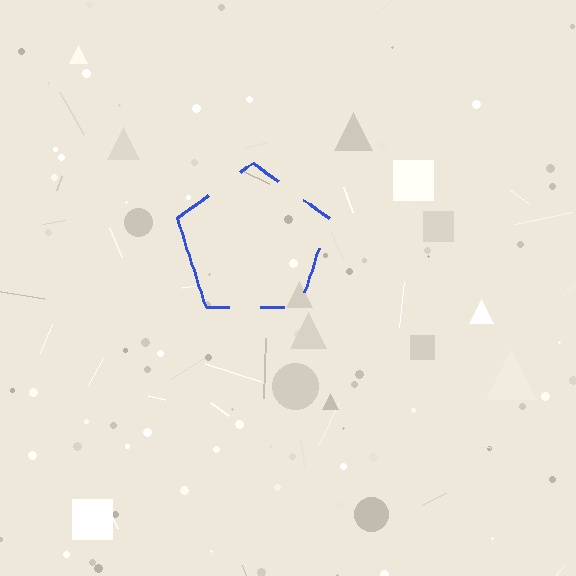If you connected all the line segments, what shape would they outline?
They would outline a pentagon.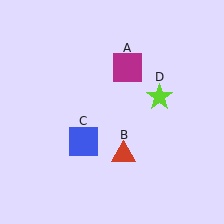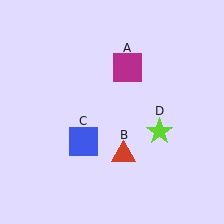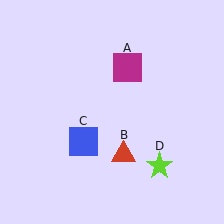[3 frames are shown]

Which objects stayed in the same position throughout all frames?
Magenta square (object A) and red triangle (object B) and blue square (object C) remained stationary.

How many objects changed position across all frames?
1 object changed position: lime star (object D).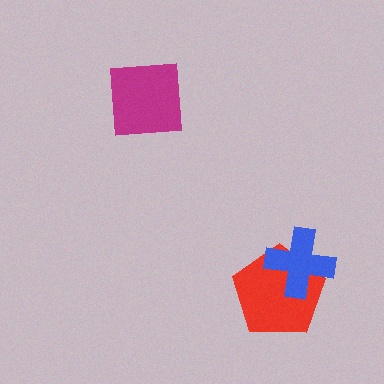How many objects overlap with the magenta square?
0 objects overlap with the magenta square.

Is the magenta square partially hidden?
No, no other shape covers it.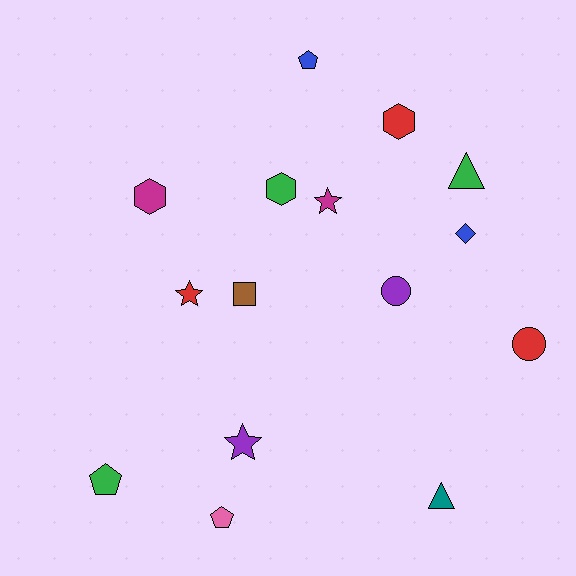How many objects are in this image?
There are 15 objects.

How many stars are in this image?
There are 3 stars.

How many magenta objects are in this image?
There are 2 magenta objects.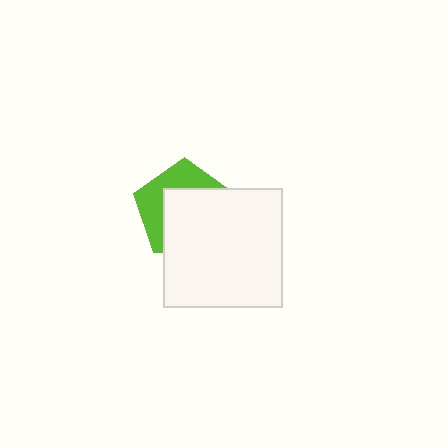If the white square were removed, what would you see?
You would see the complete lime pentagon.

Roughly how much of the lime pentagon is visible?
A small part of it is visible (roughly 39%).